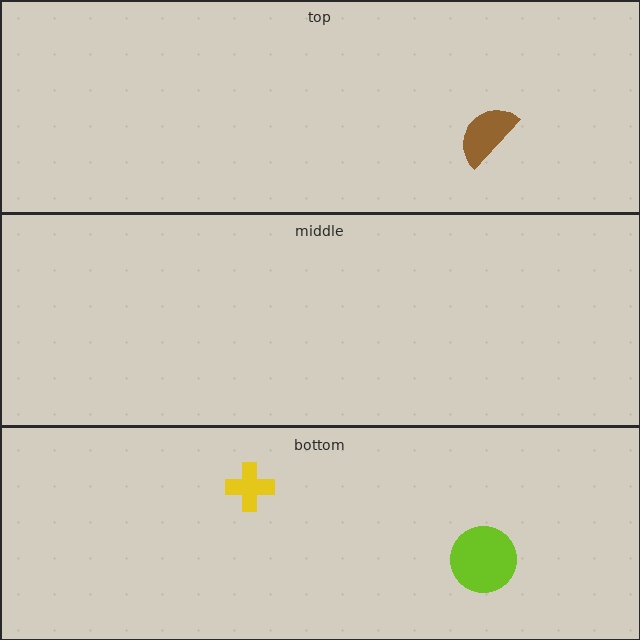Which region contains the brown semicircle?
The top region.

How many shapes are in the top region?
1.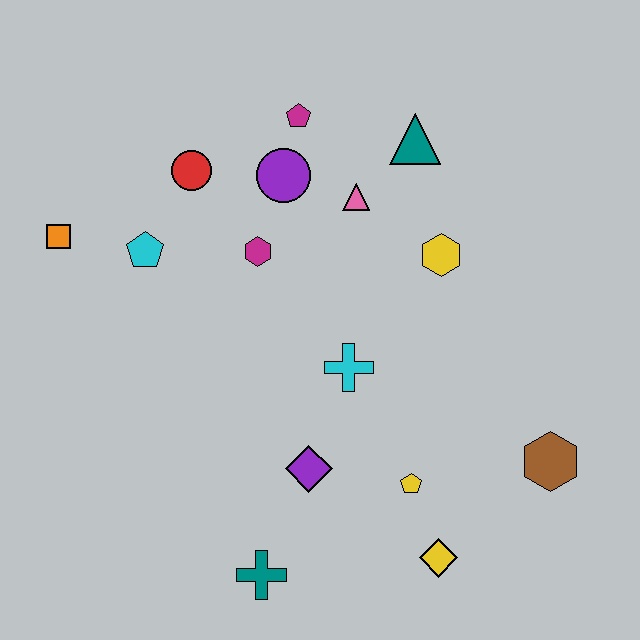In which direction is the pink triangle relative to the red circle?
The pink triangle is to the right of the red circle.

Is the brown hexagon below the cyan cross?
Yes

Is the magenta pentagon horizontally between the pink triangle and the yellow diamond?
No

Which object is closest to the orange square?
The cyan pentagon is closest to the orange square.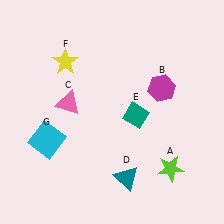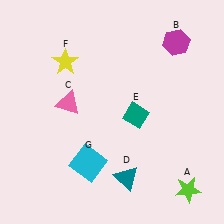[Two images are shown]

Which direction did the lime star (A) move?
The lime star (A) moved down.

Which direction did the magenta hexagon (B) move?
The magenta hexagon (B) moved up.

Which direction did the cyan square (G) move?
The cyan square (G) moved right.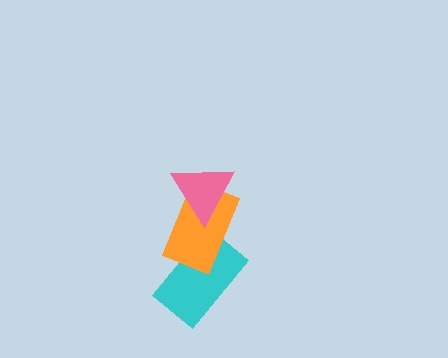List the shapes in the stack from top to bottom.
From top to bottom: the pink triangle, the orange rectangle, the cyan rectangle.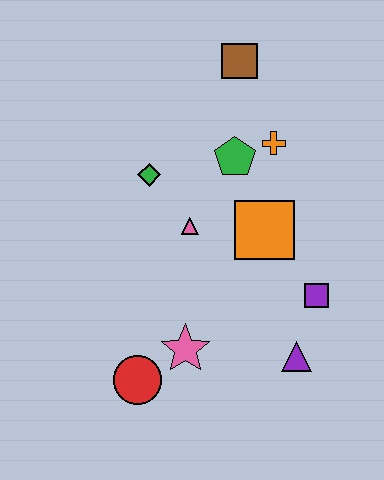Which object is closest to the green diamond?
The pink triangle is closest to the green diamond.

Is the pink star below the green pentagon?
Yes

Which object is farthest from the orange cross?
The red circle is farthest from the orange cross.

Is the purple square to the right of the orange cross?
Yes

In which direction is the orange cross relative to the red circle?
The orange cross is above the red circle.